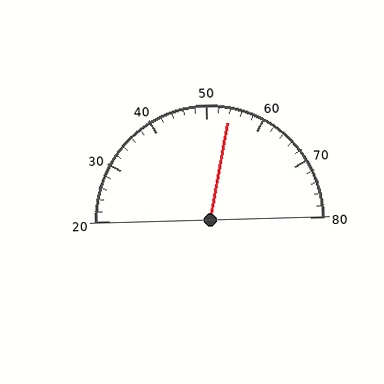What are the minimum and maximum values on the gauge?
The gauge ranges from 20 to 80.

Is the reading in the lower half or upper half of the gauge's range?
The reading is in the upper half of the range (20 to 80).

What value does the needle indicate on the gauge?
The needle indicates approximately 54.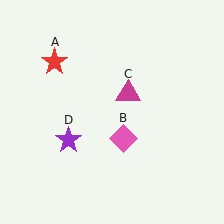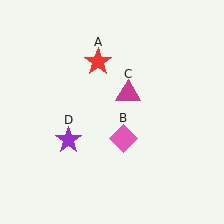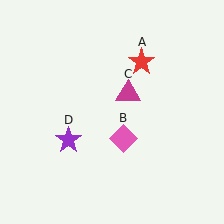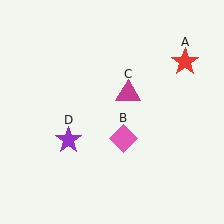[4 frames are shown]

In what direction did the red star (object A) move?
The red star (object A) moved right.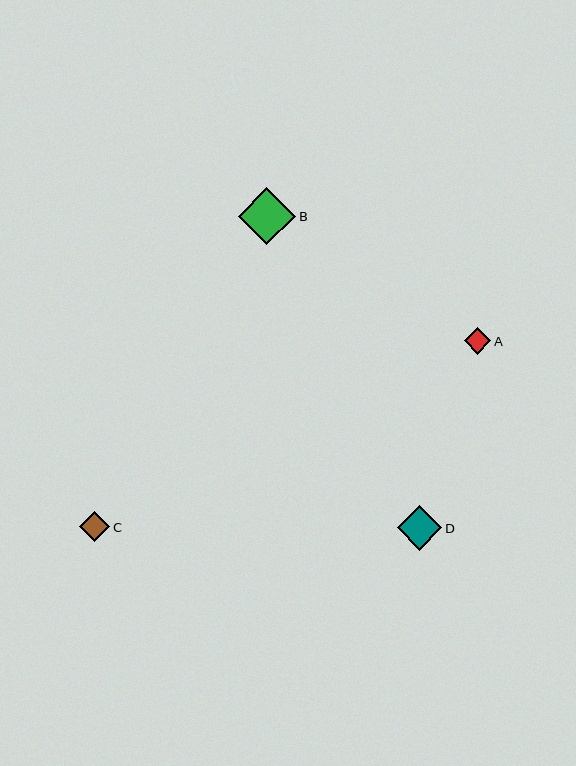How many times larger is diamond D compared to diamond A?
Diamond D is approximately 1.7 times the size of diamond A.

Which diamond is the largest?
Diamond B is the largest with a size of approximately 57 pixels.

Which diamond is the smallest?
Diamond A is the smallest with a size of approximately 26 pixels.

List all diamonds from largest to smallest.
From largest to smallest: B, D, C, A.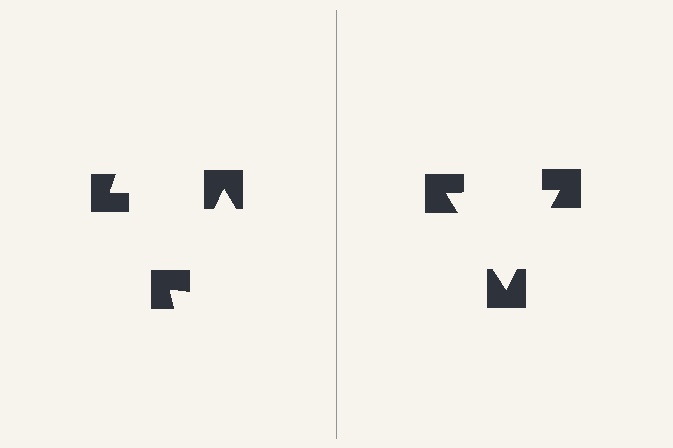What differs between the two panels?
The notched squares are positioned identically on both sides; only the wedge orientations differ. On the right they align to a triangle; on the left they are misaligned.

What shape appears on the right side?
An illusory triangle.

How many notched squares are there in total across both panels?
6 — 3 on each side.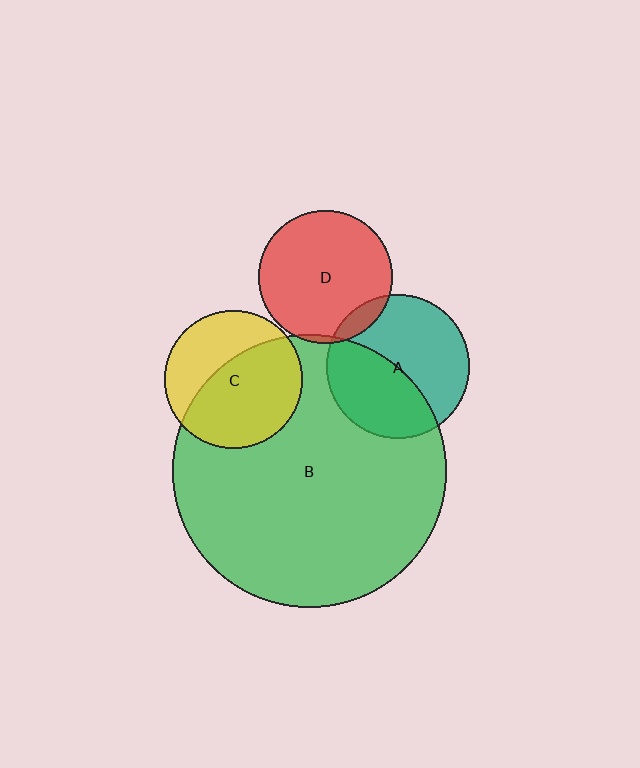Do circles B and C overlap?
Yes.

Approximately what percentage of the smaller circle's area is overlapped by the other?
Approximately 60%.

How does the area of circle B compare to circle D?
Approximately 4.2 times.